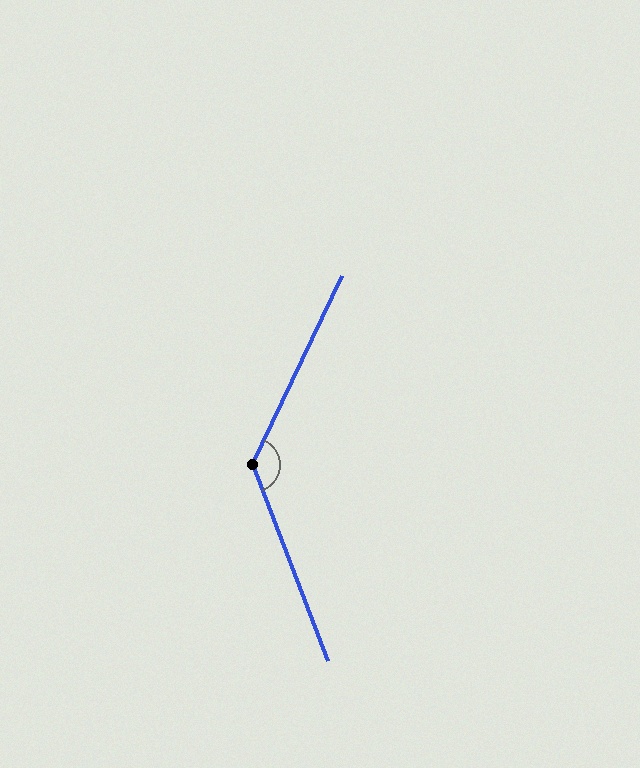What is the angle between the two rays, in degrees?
Approximately 134 degrees.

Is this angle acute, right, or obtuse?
It is obtuse.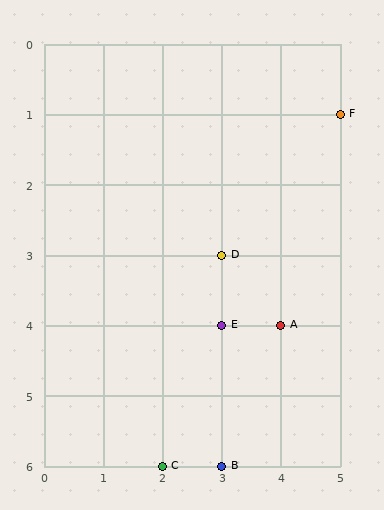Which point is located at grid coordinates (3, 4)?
Point E is at (3, 4).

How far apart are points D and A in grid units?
Points D and A are 1 column and 1 row apart (about 1.4 grid units diagonally).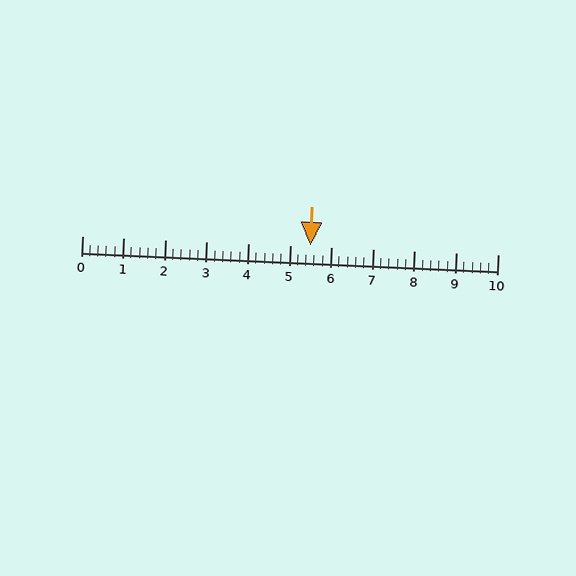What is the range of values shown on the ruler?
The ruler shows values from 0 to 10.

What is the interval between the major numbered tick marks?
The major tick marks are spaced 1 units apart.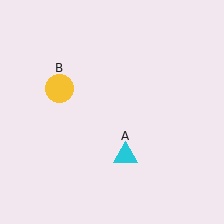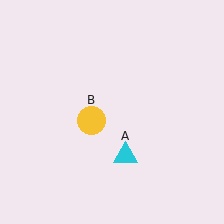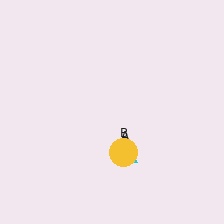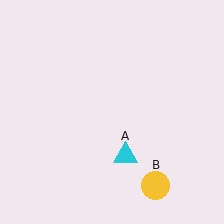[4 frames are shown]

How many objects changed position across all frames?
1 object changed position: yellow circle (object B).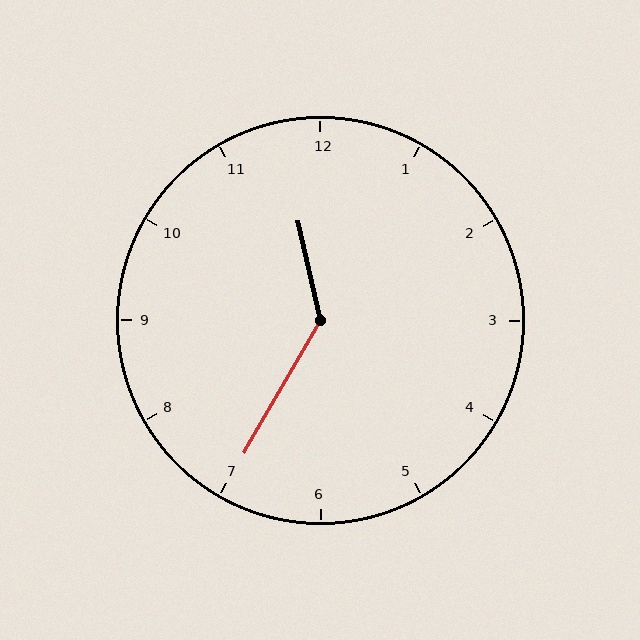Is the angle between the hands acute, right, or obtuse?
It is obtuse.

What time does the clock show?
11:35.